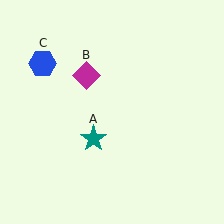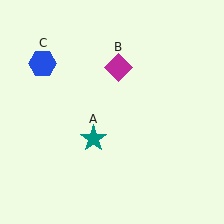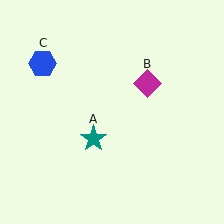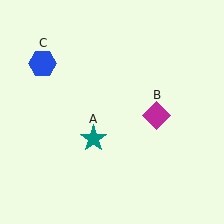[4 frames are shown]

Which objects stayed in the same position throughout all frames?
Teal star (object A) and blue hexagon (object C) remained stationary.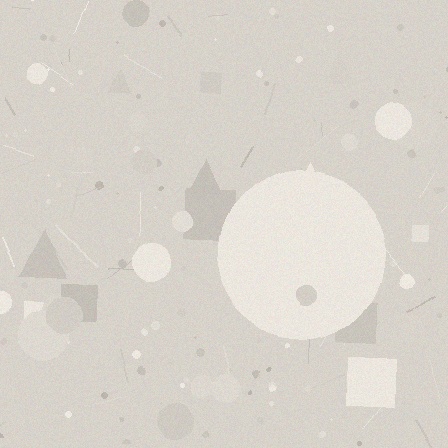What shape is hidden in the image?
A circle is hidden in the image.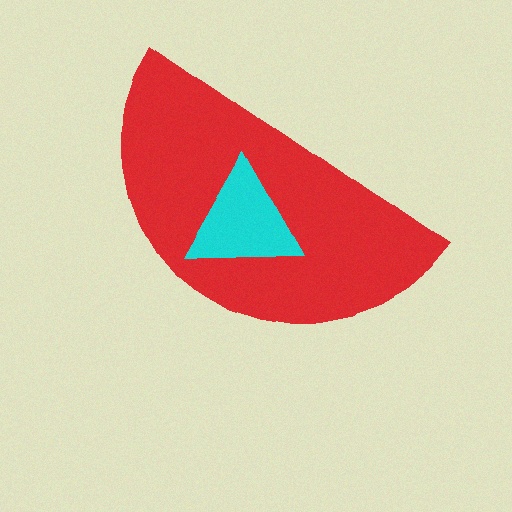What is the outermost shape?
The red semicircle.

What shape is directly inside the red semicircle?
The cyan triangle.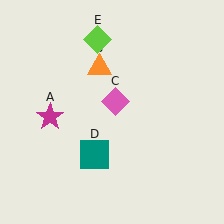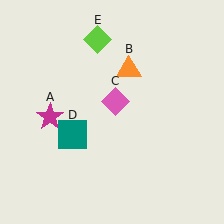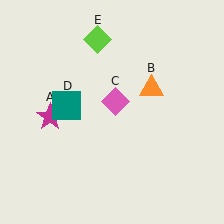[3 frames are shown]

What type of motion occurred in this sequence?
The orange triangle (object B), teal square (object D) rotated clockwise around the center of the scene.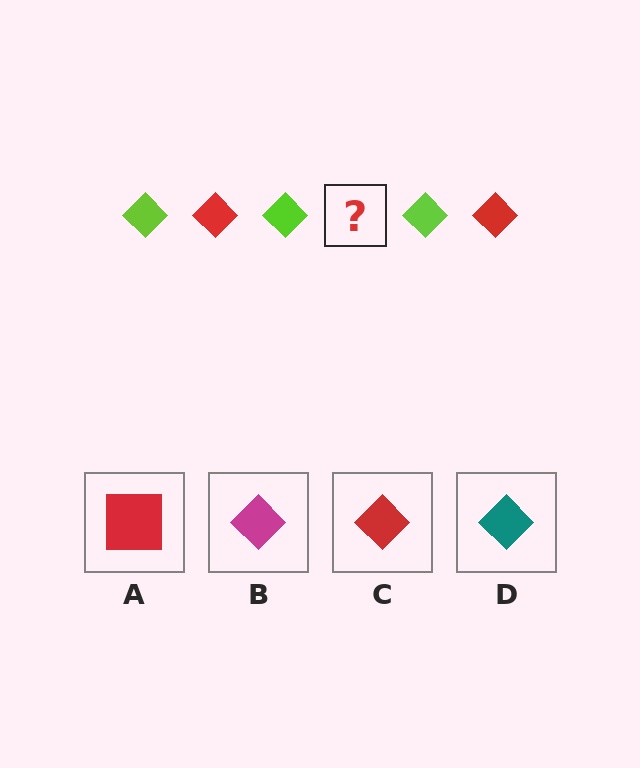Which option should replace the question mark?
Option C.